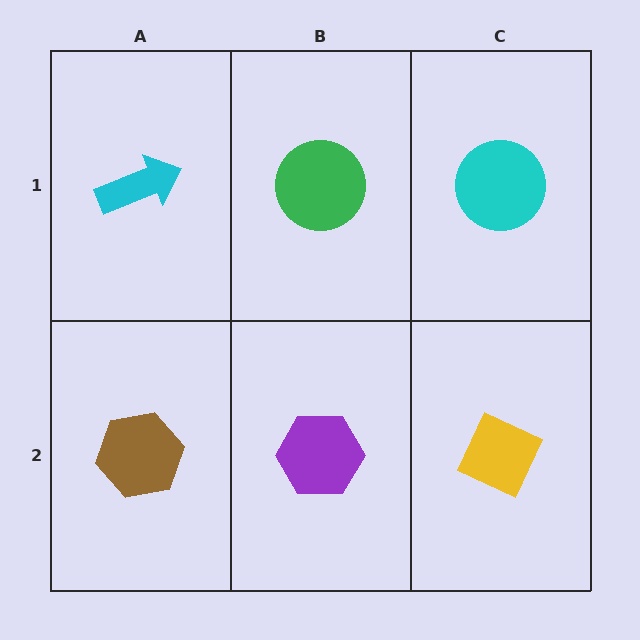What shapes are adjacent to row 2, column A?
A cyan arrow (row 1, column A), a purple hexagon (row 2, column B).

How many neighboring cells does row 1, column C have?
2.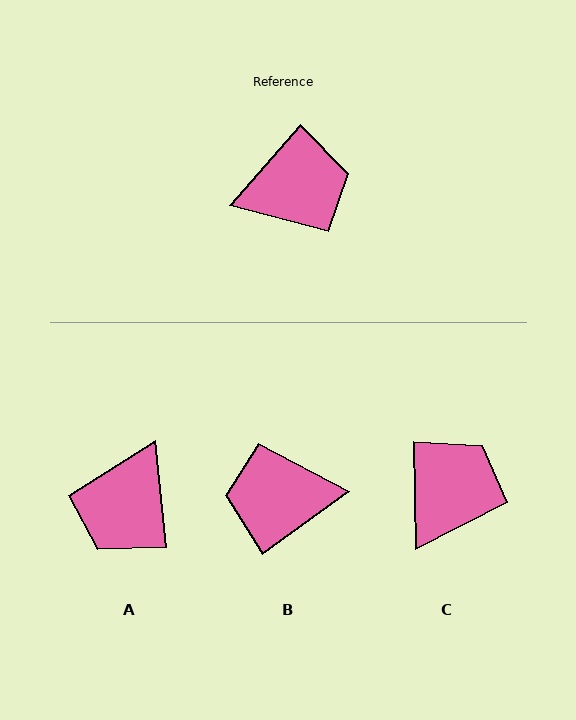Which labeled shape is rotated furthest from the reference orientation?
B, about 167 degrees away.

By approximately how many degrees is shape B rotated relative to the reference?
Approximately 167 degrees counter-clockwise.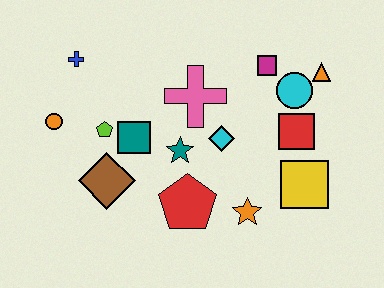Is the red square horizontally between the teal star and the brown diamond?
No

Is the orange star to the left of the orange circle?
No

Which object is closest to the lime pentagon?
The teal square is closest to the lime pentagon.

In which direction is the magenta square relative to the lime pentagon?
The magenta square is to the right of the lime pentagon.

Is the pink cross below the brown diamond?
No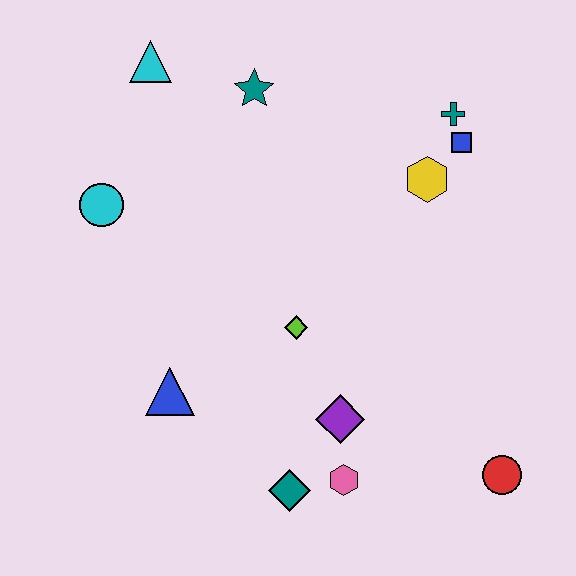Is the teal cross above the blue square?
Yes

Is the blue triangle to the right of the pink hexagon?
No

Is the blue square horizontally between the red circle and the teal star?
Yes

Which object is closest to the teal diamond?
The pink hexagon is closest to the teal diamond.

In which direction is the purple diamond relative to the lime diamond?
The purple diamond is below the lime diamond.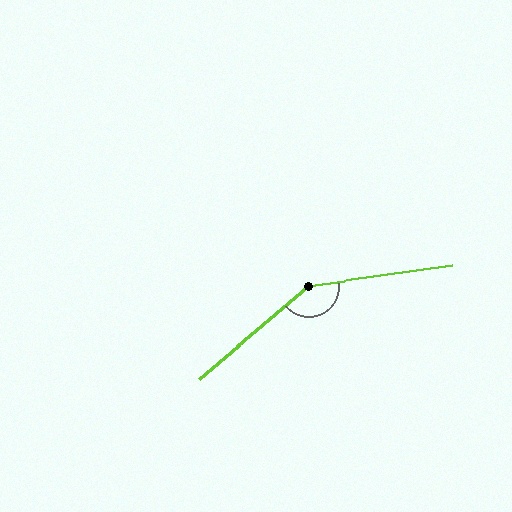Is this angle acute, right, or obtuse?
It is obtuse.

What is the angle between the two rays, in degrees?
Approximately 148 degrees.